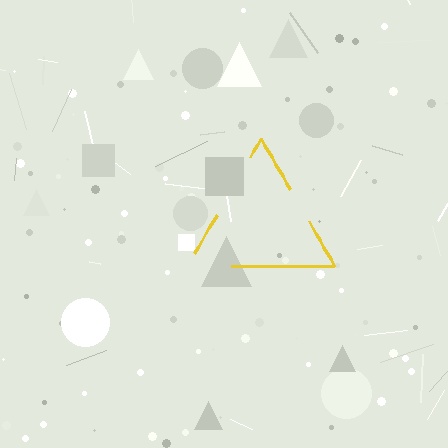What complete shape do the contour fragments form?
The contour fragments form a triangle.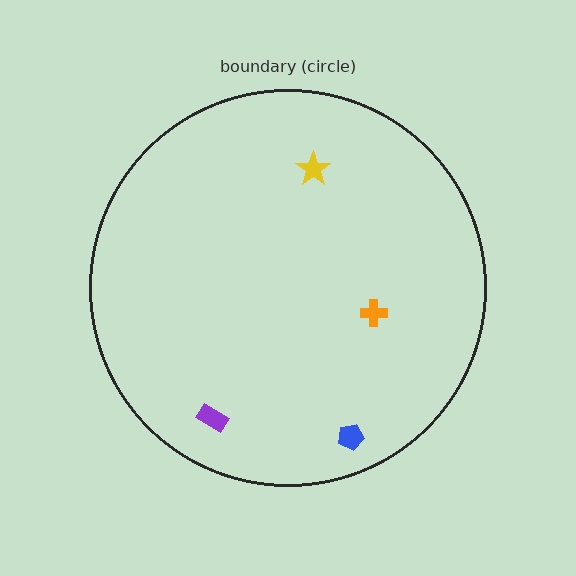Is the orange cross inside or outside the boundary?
Inside.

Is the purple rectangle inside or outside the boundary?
Inside.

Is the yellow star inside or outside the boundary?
Inside.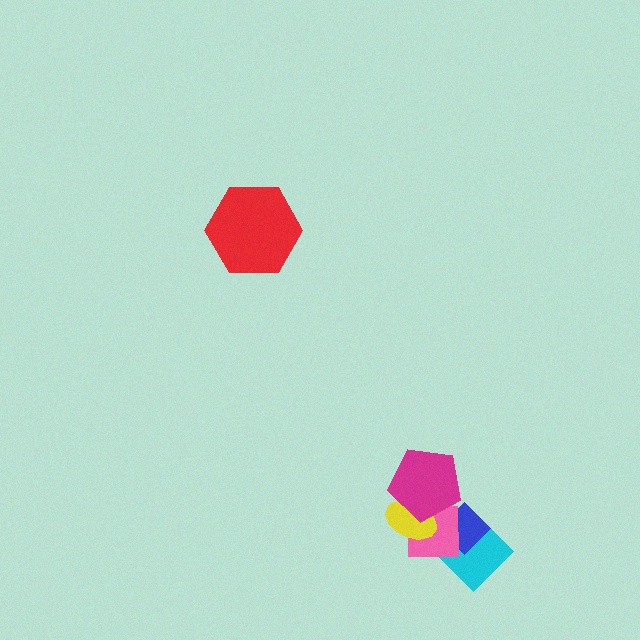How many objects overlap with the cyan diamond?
2 objects overlap with the cyan diamond.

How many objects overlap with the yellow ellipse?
2 objects overlap with the yellow ellipse.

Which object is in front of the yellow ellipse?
The magenta pentagon is in front of the yellow ellipse.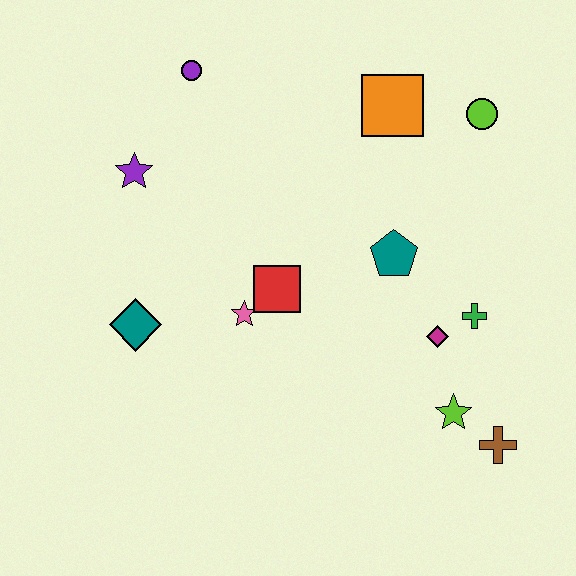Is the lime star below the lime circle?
Yes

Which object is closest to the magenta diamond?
The green cross is closest to the magenta diamond.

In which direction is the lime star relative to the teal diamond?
The lime star is to the right of the teal diamond.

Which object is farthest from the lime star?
The purple circle is farthest from the lime star.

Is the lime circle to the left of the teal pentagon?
No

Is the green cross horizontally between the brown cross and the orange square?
Yes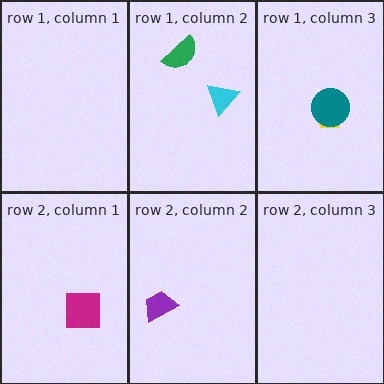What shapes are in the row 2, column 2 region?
The purple trapezoid.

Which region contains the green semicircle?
The row 1, column 2 region.